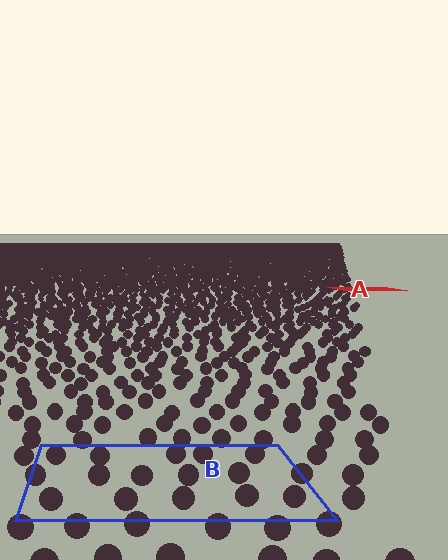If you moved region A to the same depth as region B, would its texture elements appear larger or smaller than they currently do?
They would appear larger. At a closer depth, the same texture elements are projected at a bigger on-screen size.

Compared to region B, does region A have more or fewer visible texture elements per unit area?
Region A has more texture elements per unit area — they are packed more densely because it is farther away.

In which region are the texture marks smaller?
The texture marks are smaller in region A, because it is farther away.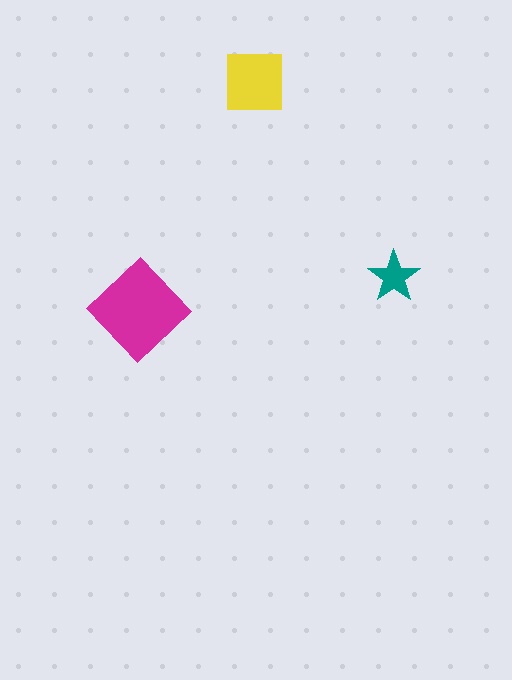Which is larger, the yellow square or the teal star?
The yellow square.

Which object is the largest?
The magenta diamond.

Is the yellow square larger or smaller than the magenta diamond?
Smaller.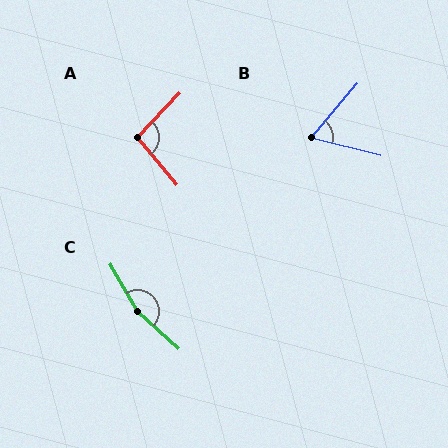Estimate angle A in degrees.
Approximately 97 degrees.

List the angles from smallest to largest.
B (64°), A (97°), C (162°).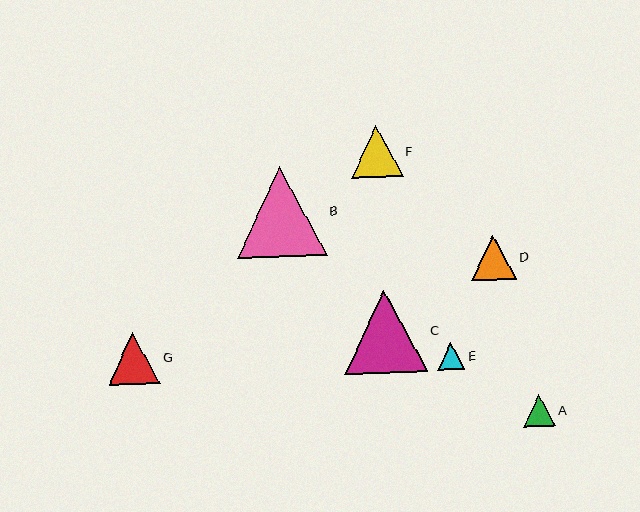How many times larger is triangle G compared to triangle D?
Triangle G is approximately 1.1 times the size of triangle D.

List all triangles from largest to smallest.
From largest to smallest: B, C, F, G, D, A, E.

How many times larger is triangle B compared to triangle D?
Triangle B is approximately 2.0 times the size of triangle D.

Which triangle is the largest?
Triangle B is the largest with a size of approximately 90 pixels.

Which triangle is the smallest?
Triangle E is the smallest with a size of approximately 27 pixels.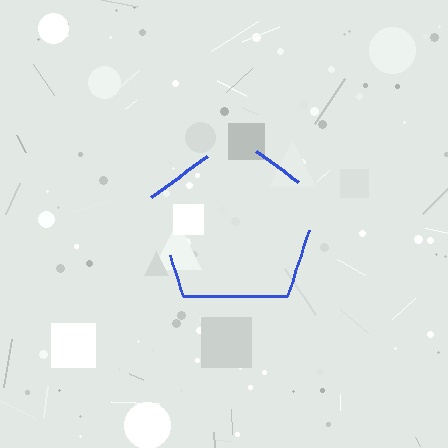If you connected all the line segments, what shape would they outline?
They would outline a pentagon.